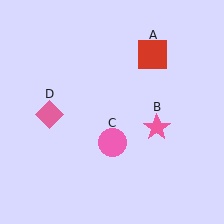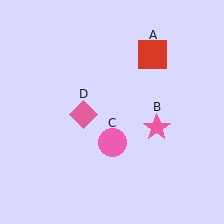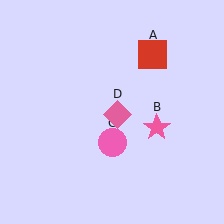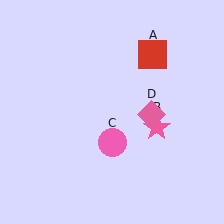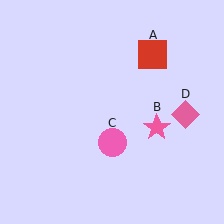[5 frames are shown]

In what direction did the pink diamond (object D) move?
The pink diamond (object D) moved right.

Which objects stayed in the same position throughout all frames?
Red square (object A) and pink star (object B) and pink circle (object C) remained stationary.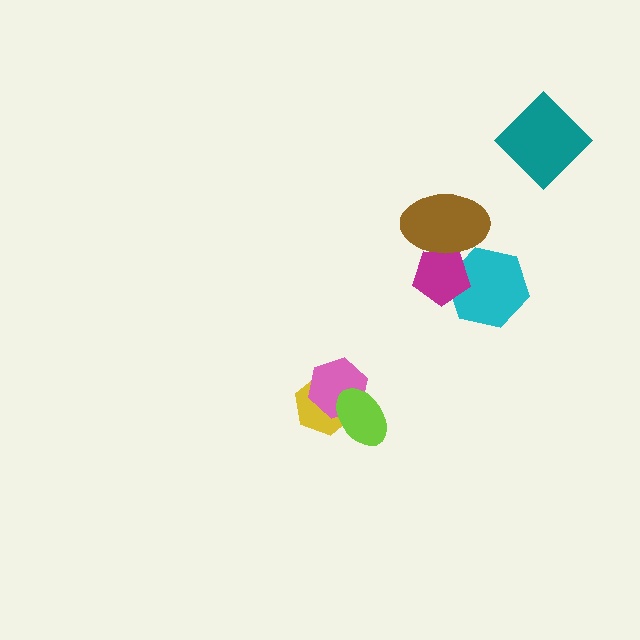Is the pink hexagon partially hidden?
Yes, it is partially covered by another shape.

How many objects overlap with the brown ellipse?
2 objects overlap with the brown ellipse.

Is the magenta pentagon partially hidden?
Yes, it is partially covered by another shape.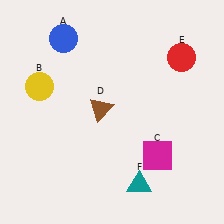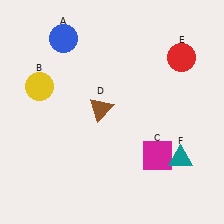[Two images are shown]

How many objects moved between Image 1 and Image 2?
1 object moved between the two images.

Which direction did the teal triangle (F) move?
The teal triangle (F) moved right.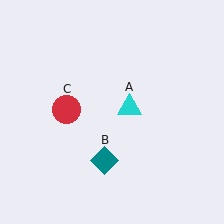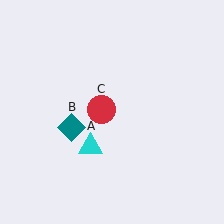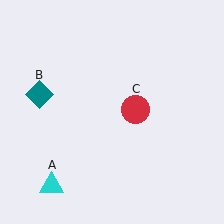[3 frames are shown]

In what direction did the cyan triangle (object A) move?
The cyan triangle (object A) moved down and to the left.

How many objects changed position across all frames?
3 objects changed position: cyan triangle (object A), teal diamond (object B), red circle (object C).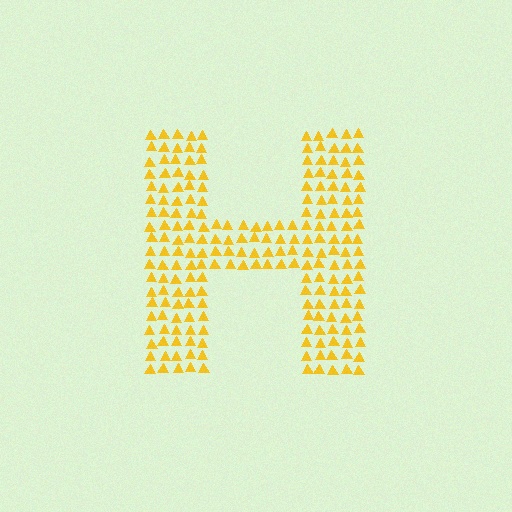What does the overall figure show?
The overall figure shows the letter H.